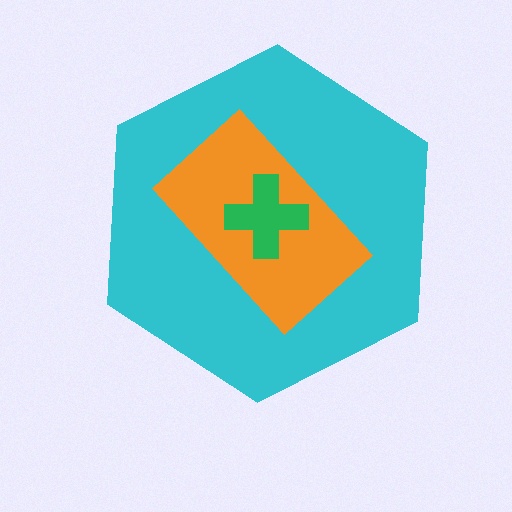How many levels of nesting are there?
3.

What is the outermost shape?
The cyan hexagon.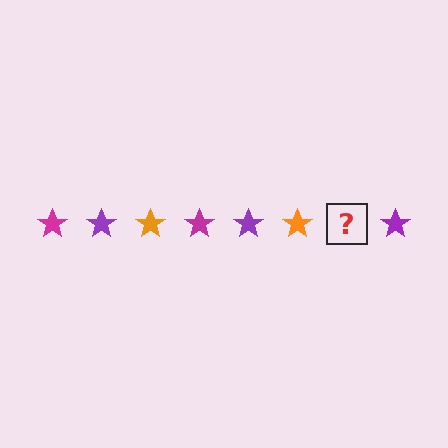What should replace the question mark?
The question mark should be replaced with a magenta star.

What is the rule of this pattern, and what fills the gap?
The rule is that the pattern cycles through magenta, purple, orange stars. The gap should be filled with a magenta star.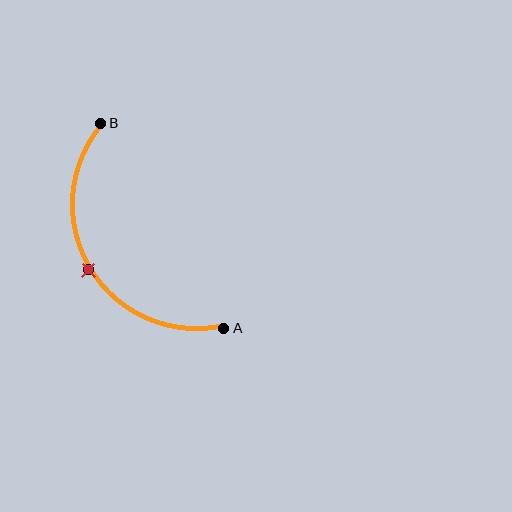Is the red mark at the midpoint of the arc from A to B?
Yes. The red mark lies on the arc at equal arc-length from both A and B — it is the arc midpoint.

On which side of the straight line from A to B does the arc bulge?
The arc bulges to the left of the straight line connecting A and B.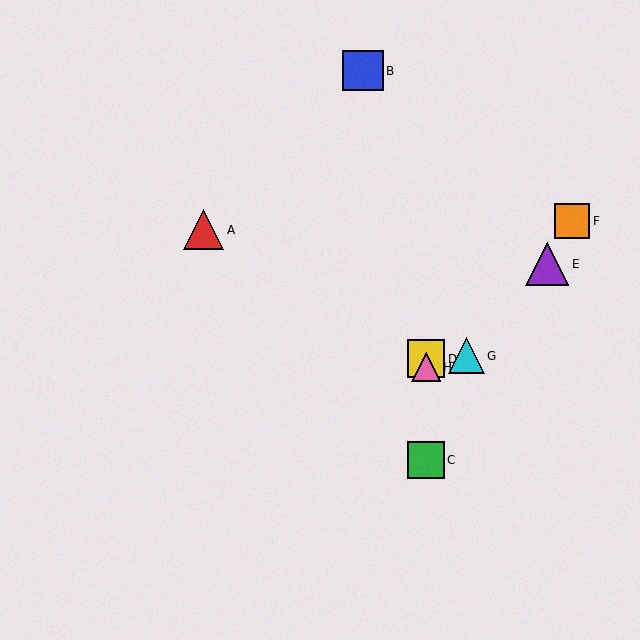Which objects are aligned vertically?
Objects C, D, H are aligned vertically.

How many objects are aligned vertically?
3 objects (C, D, H) are aligned vertically.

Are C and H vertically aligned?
Yes, both are at x≈426.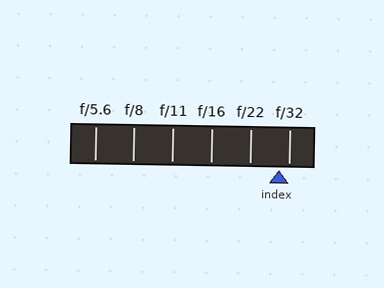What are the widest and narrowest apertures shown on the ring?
The widest aperture shown is f/5.6 and the narrowest is f/32.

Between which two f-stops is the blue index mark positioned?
The index mark is between f/22 and f/32.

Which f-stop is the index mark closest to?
The index mark is closest to f/32.